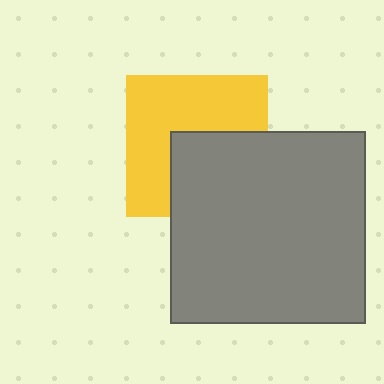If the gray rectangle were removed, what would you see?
You would see the complete yellow square.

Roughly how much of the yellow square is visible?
About half of it is visible (roughly 58%).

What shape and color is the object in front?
The object in front is a gray rectangle.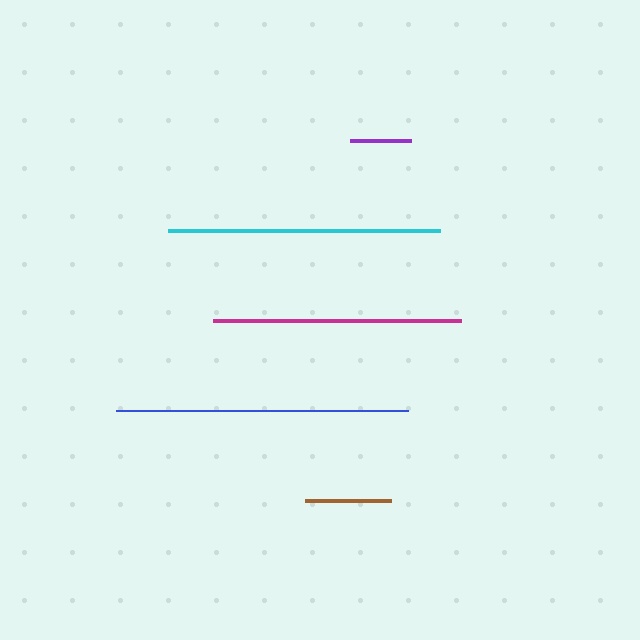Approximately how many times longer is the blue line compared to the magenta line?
The blue line is approximately 1.2 times the length of the magenta line.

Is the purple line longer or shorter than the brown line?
The brown line is longer than the purple line.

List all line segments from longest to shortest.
From longest to shortest: blue, cyan, magenta, brown, purple.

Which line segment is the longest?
The blue line is the longest at approximately 292 pixels.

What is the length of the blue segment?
The blue segment is approximately 292 pixels long.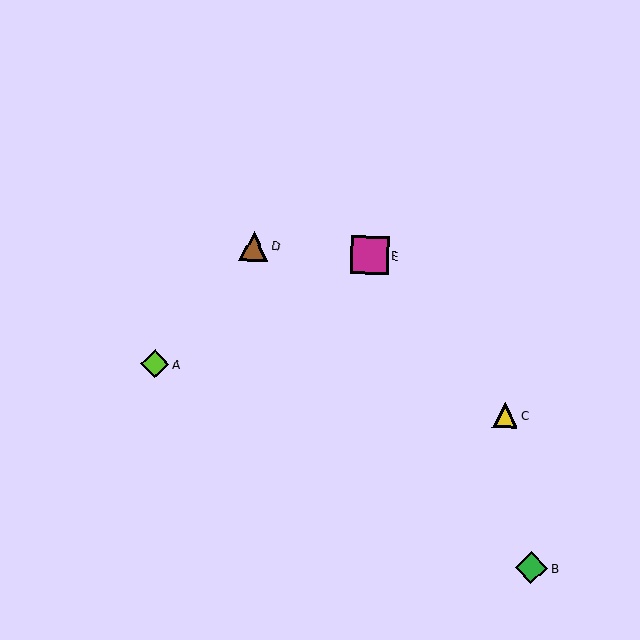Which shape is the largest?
The magenta square (labeled E) is the largest.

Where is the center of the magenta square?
The center of the magenta square is at (369, 255).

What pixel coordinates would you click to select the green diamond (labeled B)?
Click at (532, 568) to select the green diamond B.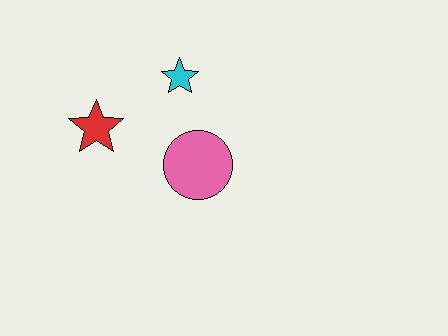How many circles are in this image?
There is 1 circle.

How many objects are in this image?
There are 3 objects.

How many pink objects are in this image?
There is 1 pink object.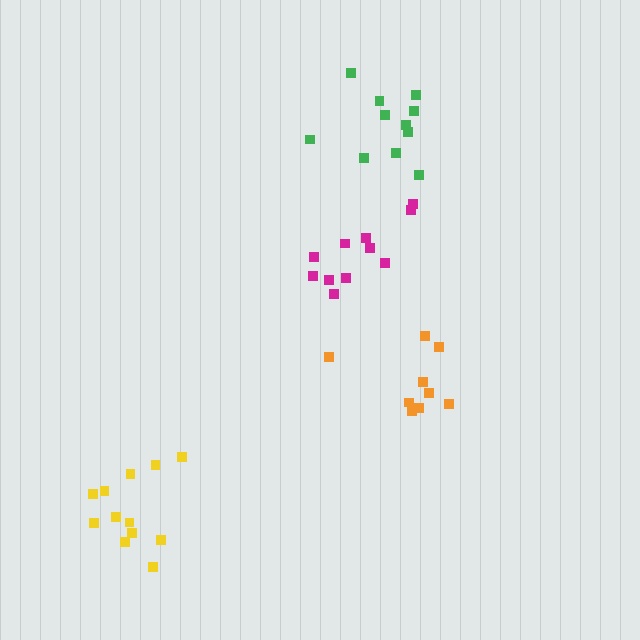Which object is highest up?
The green cluster is topmost.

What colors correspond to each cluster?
The clusters are colored: magenta, orange, yellow, green.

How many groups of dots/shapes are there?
There are 4 groups.